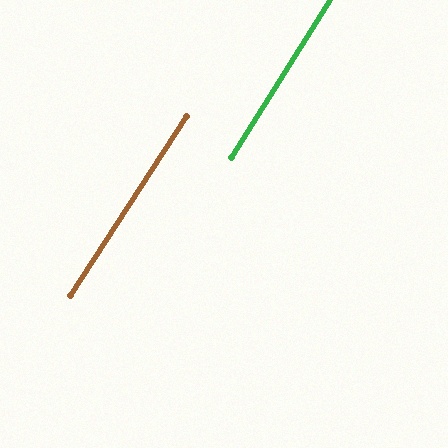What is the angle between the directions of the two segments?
Approximately 1 degree.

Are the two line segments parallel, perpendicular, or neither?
Parallel — their directions differ by only 1.2°.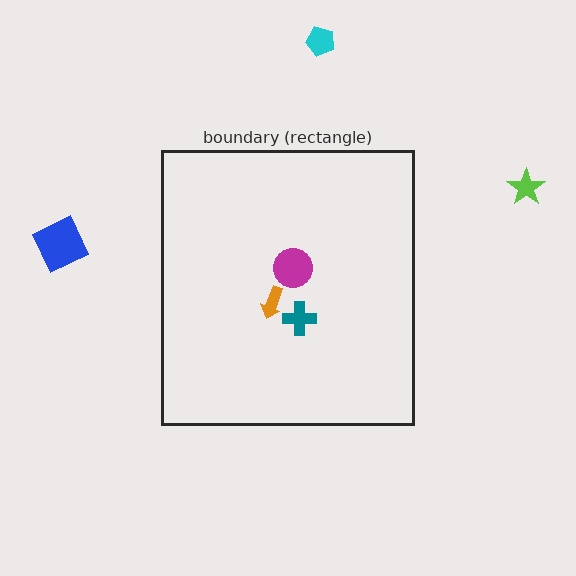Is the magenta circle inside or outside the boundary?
Inside.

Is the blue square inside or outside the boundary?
Outside.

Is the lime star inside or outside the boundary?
Outside.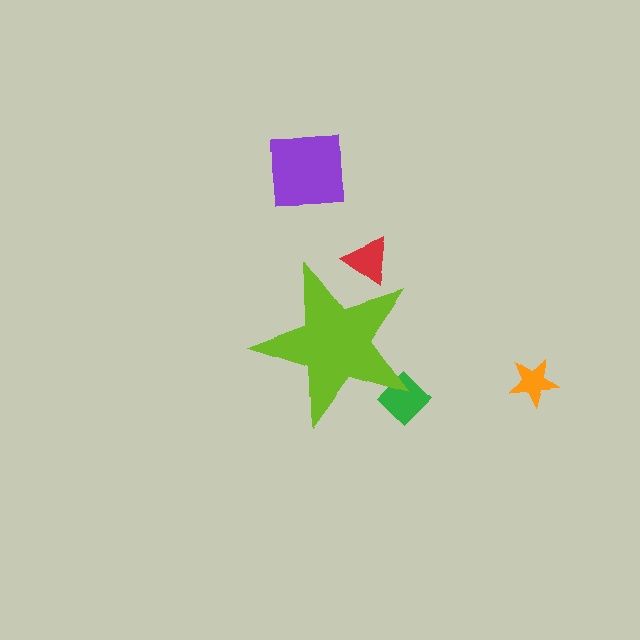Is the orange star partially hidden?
No, the orange star is fully visible.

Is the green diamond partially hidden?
Yes, the green diamond is partially hidden behind the lime star.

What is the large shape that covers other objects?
A lime star.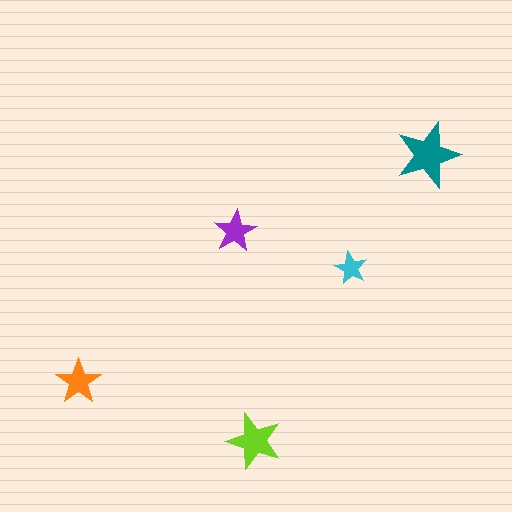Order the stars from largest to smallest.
the teal one, the lime one, the orange one, the purple one, the cyan one.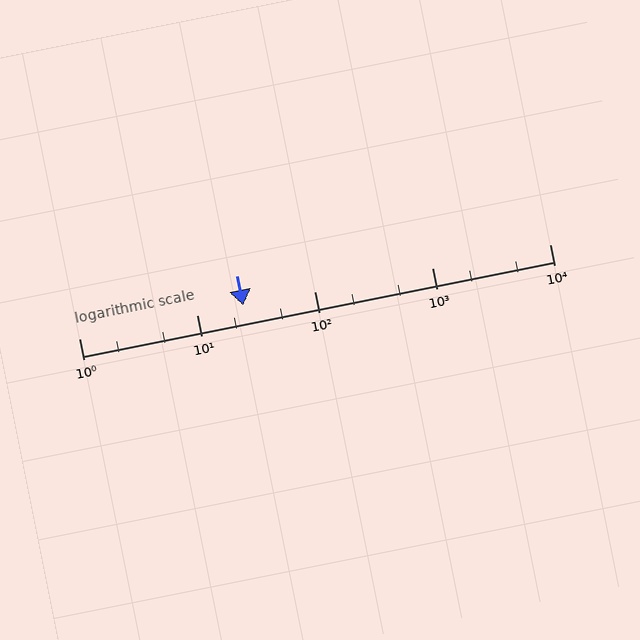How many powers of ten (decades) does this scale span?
The scale spans 4 decades, from 1 to 10000.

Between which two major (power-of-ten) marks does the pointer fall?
The pointer is between 10 and 100.